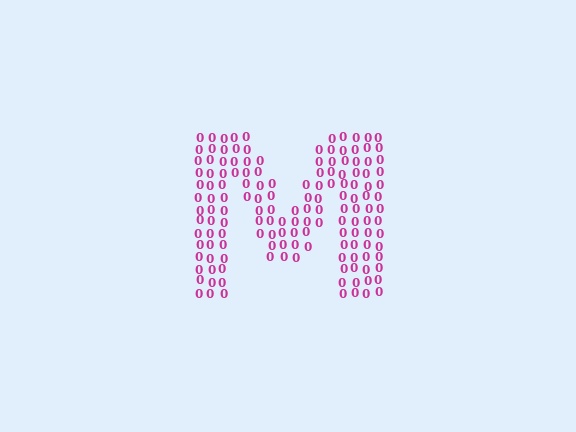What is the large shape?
The large shape is the letter M.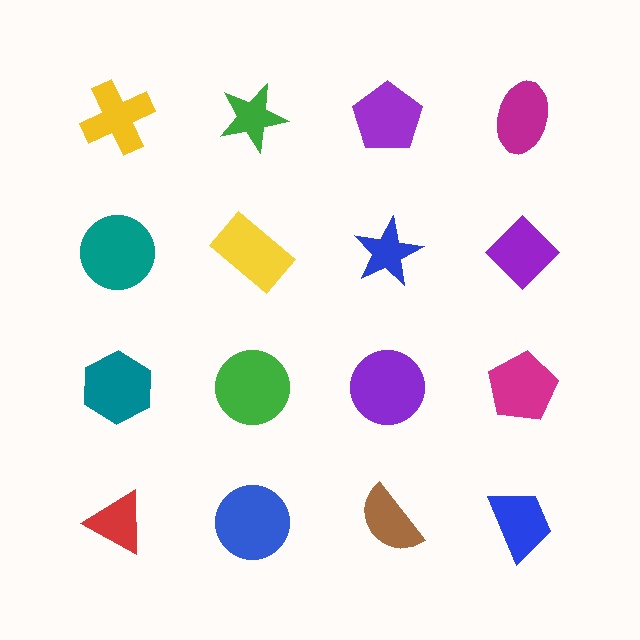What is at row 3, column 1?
A teal hexagon.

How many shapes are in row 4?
4 shapes.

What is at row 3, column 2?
A green circle.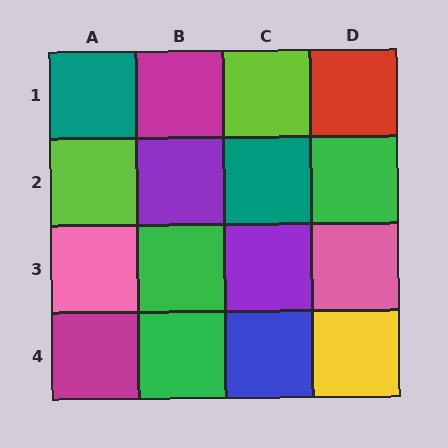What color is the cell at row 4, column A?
Magenta.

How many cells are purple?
2 cells are purple.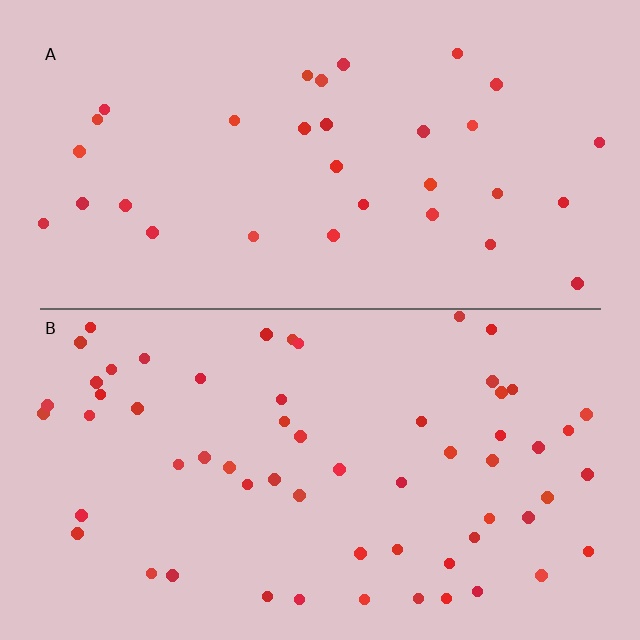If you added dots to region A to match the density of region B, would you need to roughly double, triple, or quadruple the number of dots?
Approximately double.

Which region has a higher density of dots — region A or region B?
B (the bottom).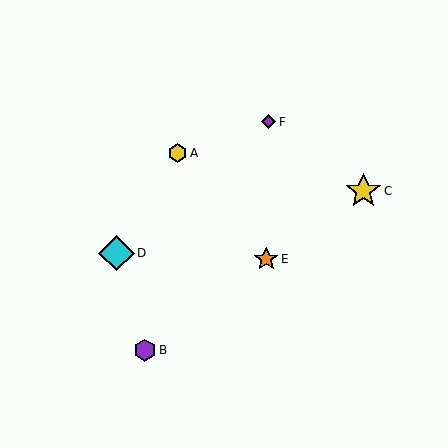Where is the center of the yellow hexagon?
The center of the yellow hexagon is at (178, 153).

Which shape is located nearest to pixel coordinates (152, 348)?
The purple hexagon (labeled B) at (145, 350) is nearest to that location.